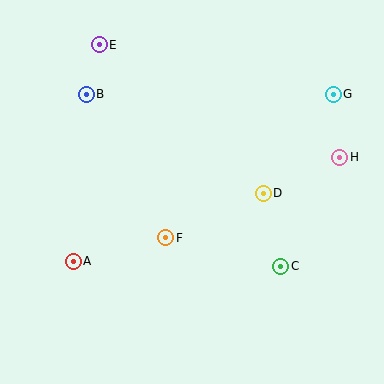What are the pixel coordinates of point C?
Point C is at (281, 266).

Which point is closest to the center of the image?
Point F at (166, 238) is closest to the center.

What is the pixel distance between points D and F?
The distance between D and F is 107 pixels.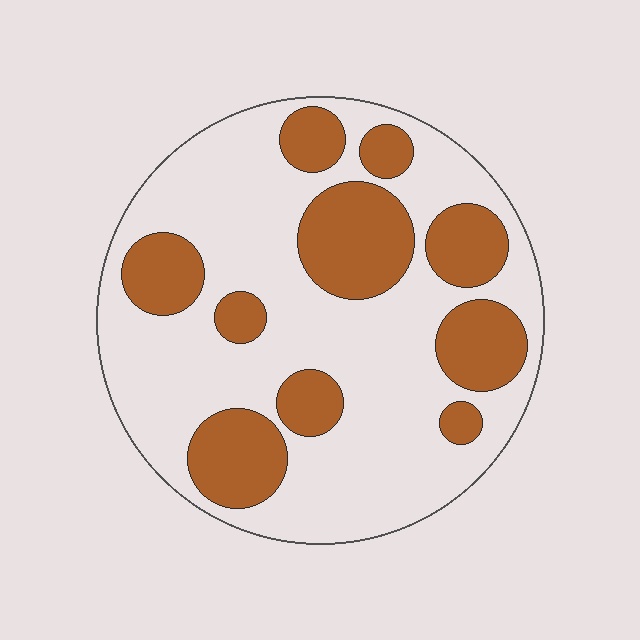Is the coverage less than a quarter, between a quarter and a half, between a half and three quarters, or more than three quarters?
Between a quarter and a half.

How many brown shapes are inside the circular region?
10.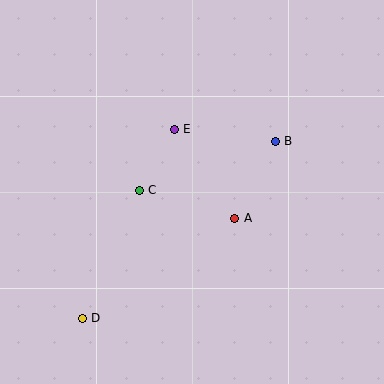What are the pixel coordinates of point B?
Point B is at (275, 141).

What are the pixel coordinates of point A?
Point A is at (235, 218).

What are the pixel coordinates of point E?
Point E is at (174, 129).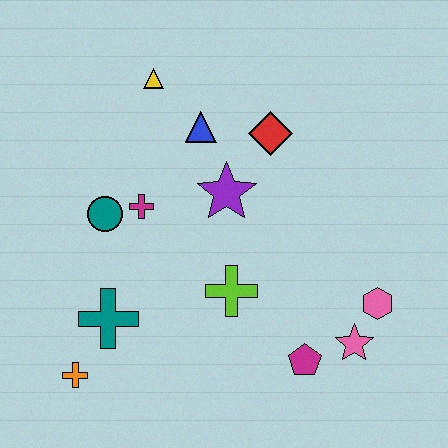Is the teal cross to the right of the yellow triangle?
No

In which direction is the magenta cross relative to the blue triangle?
The magenta cross is below the blue triangle.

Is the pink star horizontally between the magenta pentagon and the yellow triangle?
No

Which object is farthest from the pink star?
The yellow triangle is farthest from the pink star.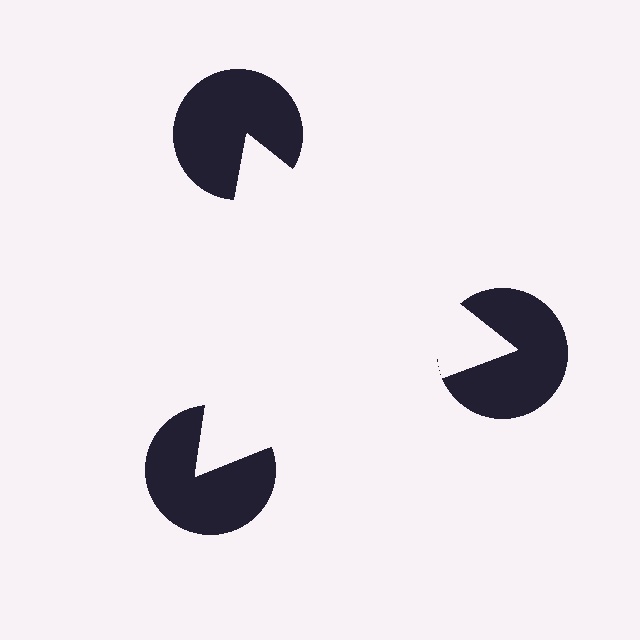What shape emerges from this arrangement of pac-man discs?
An illusory triangle — its edges are inferred from the aligned wedge cuts in the pac-man discs, not physically drawn.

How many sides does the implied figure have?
3 sides.